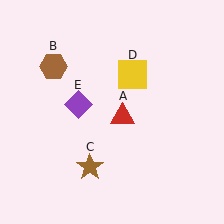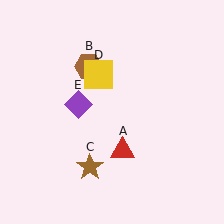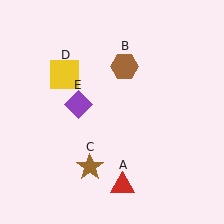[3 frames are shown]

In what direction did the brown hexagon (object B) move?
The brown hexagon (object B) moved right.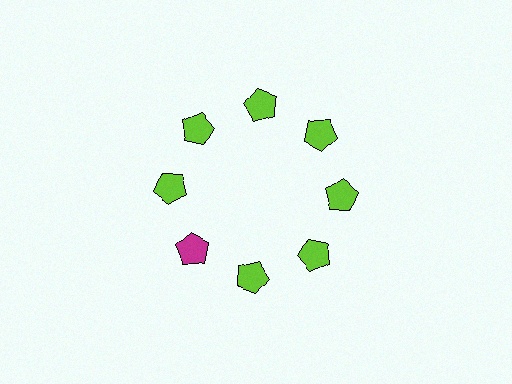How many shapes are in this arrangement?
There are 8 shapes arranged in a ring pattern.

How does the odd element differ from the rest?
It has a different color: magenta instead of lime.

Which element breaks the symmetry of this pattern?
The magenta pentagon at roughly the 8 o'clock position breaks the symmetry. All other shapes are lime pentagons.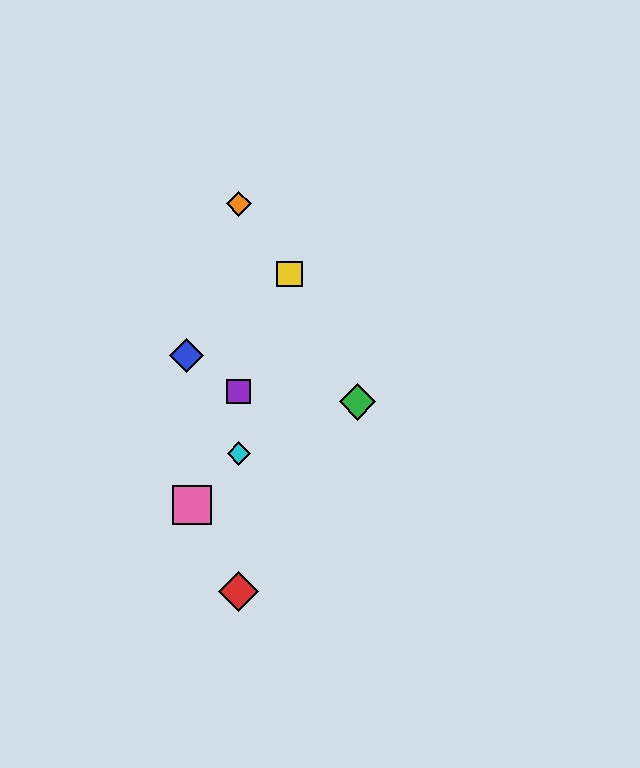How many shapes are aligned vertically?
4 shapes (the red diamond, the purple square, the orange diamond, the cyan diamond) are aligned vertically.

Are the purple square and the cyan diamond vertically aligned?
Yes, both are at x≈239.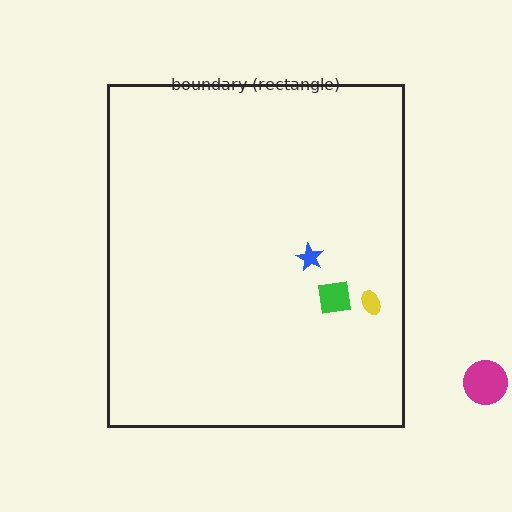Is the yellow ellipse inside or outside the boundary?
Inside.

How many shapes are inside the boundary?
3 inside, 1 outside.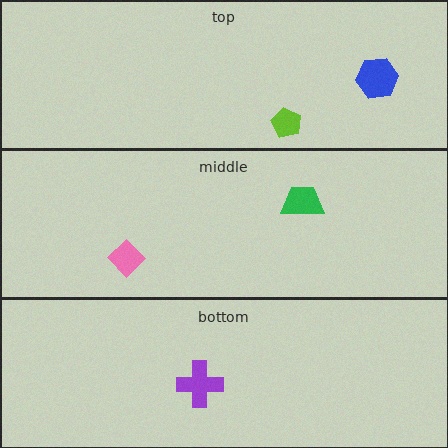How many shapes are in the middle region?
2.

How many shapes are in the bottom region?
1.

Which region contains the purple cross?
The bottom region.